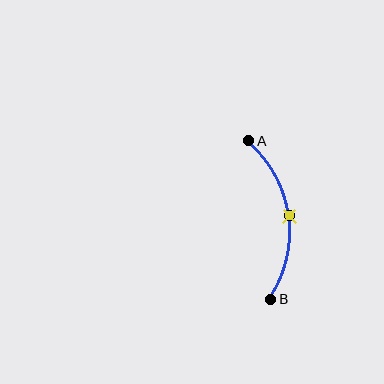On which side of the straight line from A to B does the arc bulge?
The arc bulges to the right of the straight line connecting A and B.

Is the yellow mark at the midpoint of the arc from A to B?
Yes. The yellow mark lies on the arc at equal arc-length from both A and B — it is the arc midpoint.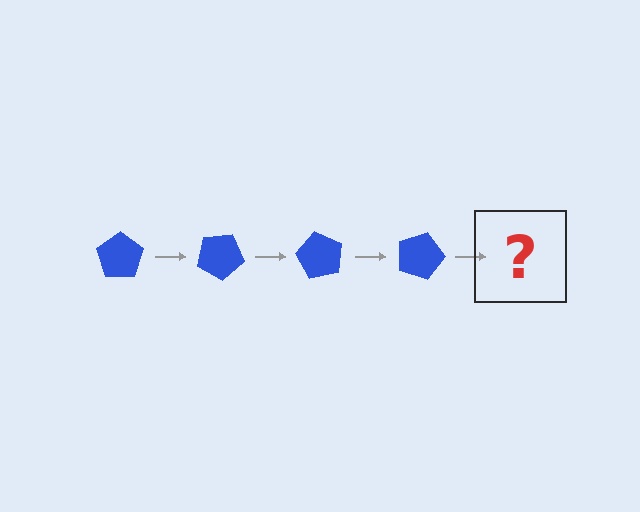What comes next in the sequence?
The next element should be a blue pentagon rotated 120 degrees.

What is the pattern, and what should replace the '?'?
The pattern is that the pentagon rotates 30 degrees each step. The '?' should be a blue pentagon rotated 120 degrees.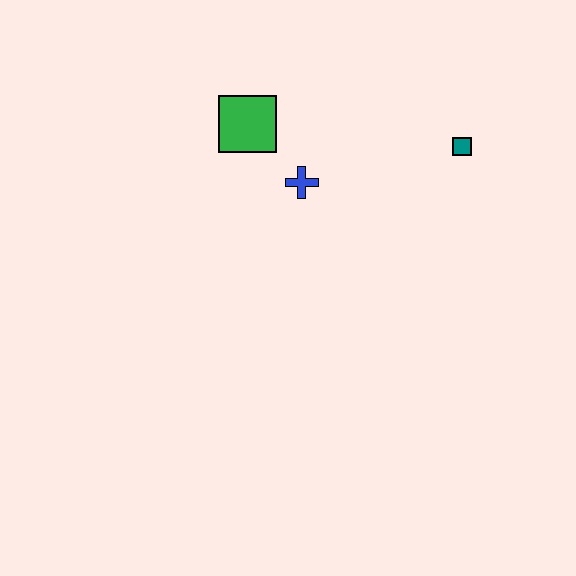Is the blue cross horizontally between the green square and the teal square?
Yes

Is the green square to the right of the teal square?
No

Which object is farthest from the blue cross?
The teal square is farthest from the blue cross.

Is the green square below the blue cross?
No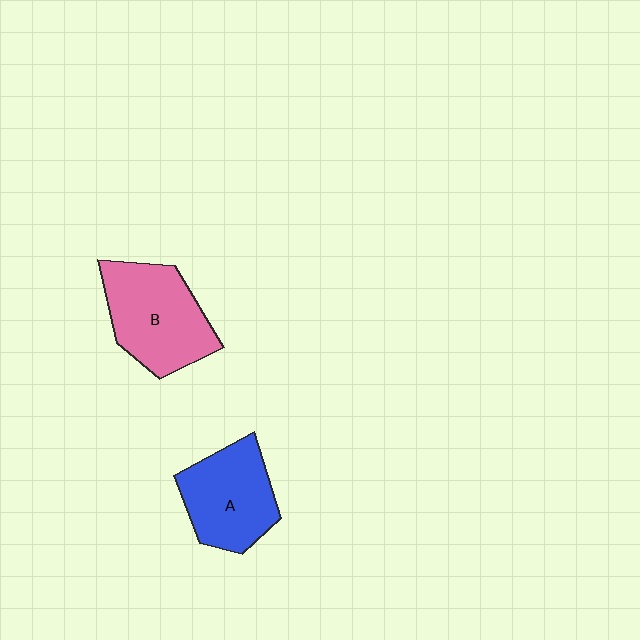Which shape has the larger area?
Shape B (pink).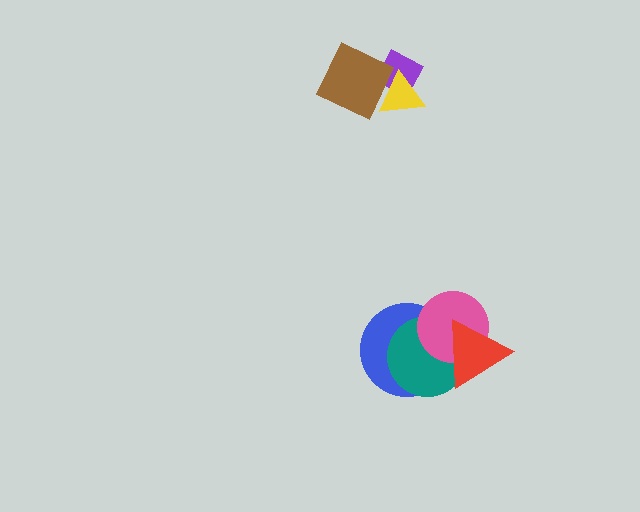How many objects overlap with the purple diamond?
2 objects overlap with the purple diamond.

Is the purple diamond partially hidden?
Yes, it is partially covered by another shape.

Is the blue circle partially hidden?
Yes, it is partially covered by another shape.